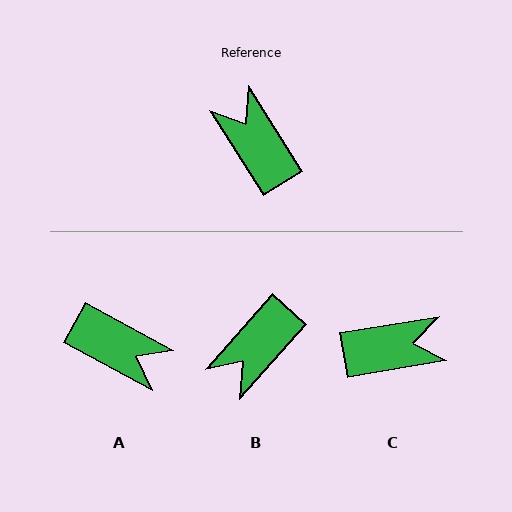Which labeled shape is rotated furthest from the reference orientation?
A, about 151 degrees away.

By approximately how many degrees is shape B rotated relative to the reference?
Approximately 106 degrees counter-clockwise.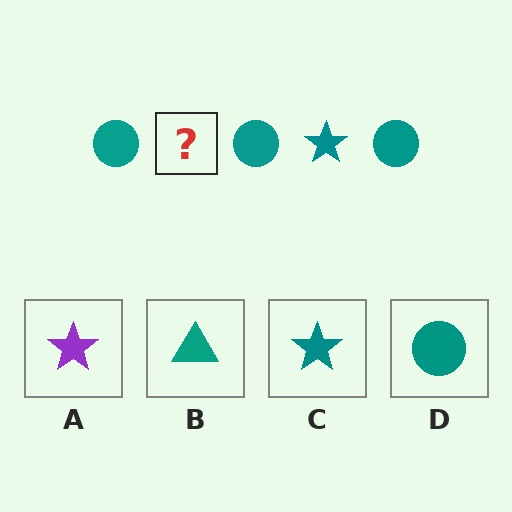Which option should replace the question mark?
Option C.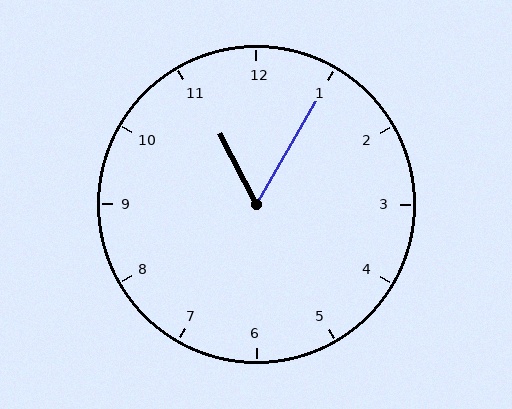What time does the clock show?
11:05.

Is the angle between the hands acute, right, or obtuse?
It is acute.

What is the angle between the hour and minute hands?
Approximately 58 degrees.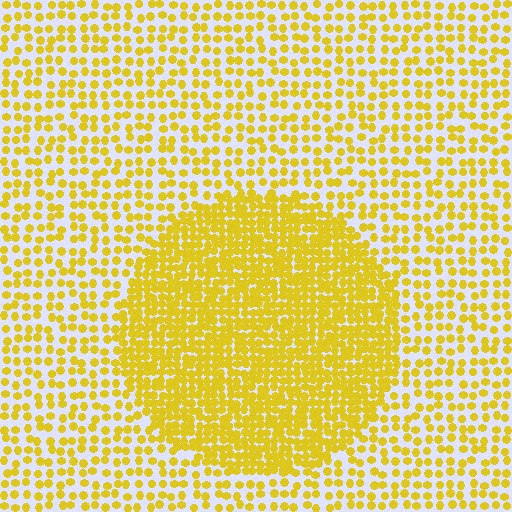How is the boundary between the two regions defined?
The boundary is defined by a change in element density (approximately 2.2x ratio). All elements are the same color, size, and shape.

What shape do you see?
I see a circle.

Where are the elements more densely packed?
The elements are more densely packed inside the circle boundary.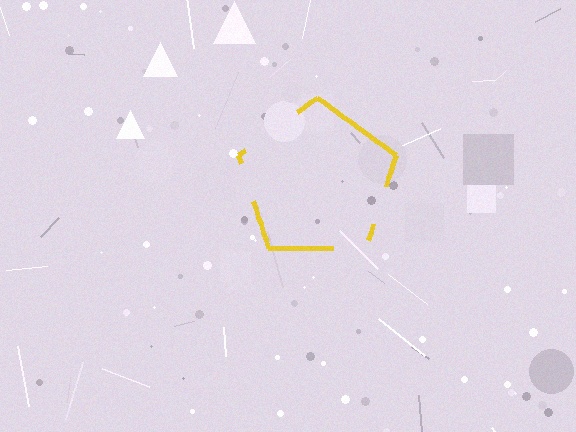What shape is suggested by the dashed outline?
The dashed outline suggests a pentagon.